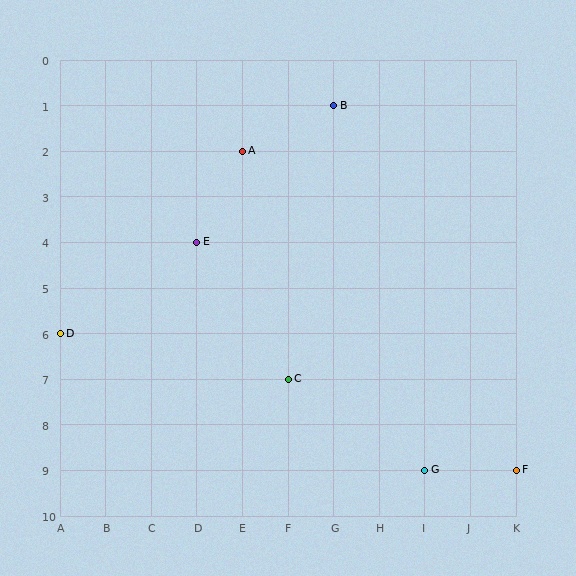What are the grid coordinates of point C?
Point C is at grid coordinates (F, 7).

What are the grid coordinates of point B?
Point B is at grid coordinates (G, 1).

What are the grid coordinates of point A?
Point A is at grid coordinates (E, 2).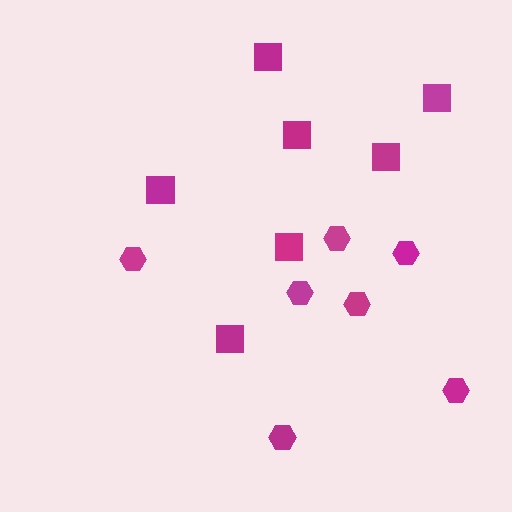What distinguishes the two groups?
There are 2 groups: one group of squares (7) and one group of hexagons (7).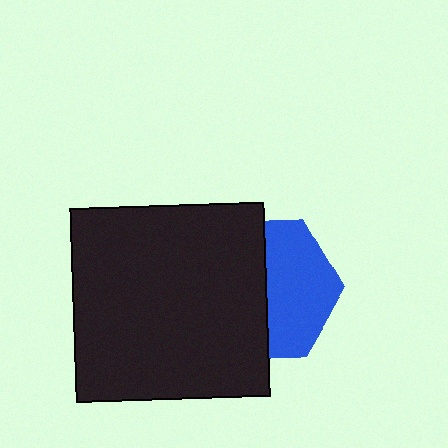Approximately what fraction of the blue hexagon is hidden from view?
Roughly 52% of the blue hexagon is hidden behind the black square.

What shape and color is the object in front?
The object in front is a black square.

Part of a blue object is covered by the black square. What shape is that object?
It is a hexagon.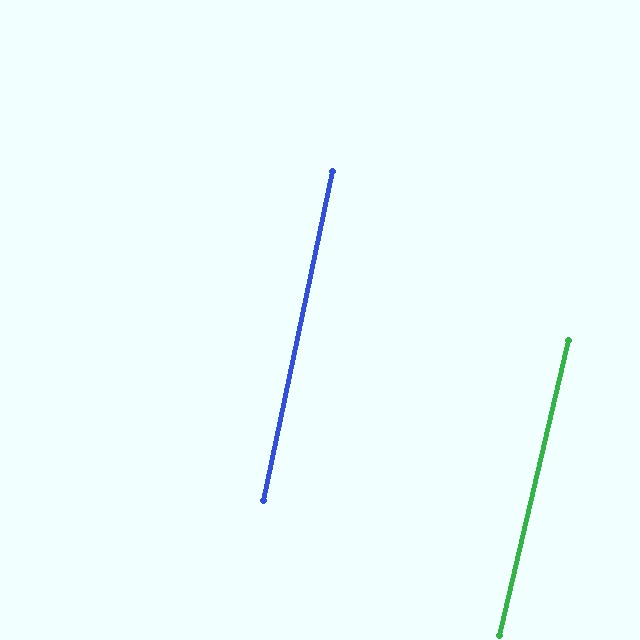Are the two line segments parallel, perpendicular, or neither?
Parallel — their directions differ by only 1.4°.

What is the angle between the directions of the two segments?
Approximately 1 degree.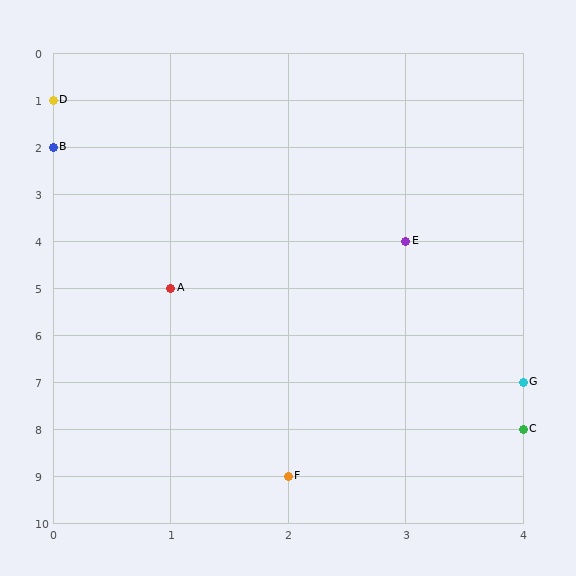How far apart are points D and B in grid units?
Points D and B are 1 row apart.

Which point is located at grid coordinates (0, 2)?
Point B is at (0, 2).